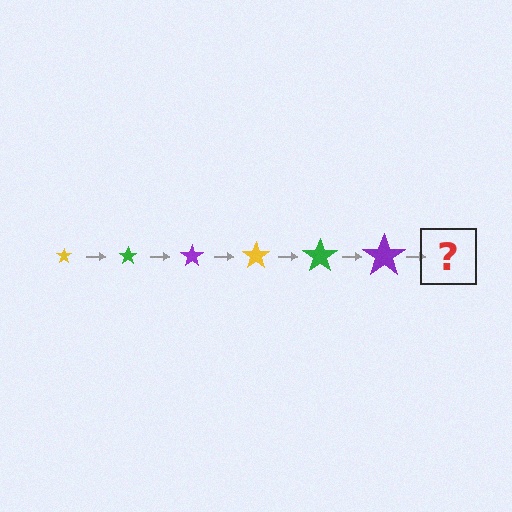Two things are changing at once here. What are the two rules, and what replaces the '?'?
The two rules are that the star grows larger each step and the color cycles through yellow, green, and purple. The '?' should be a yellow star, larger than the previous one.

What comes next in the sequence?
The next element should be a yellow star, larger than the previous one.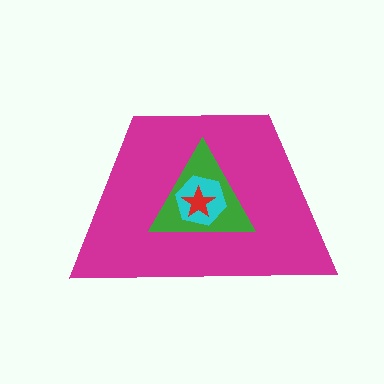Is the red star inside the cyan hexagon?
Yes.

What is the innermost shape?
The red star.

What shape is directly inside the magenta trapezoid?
The green triangle.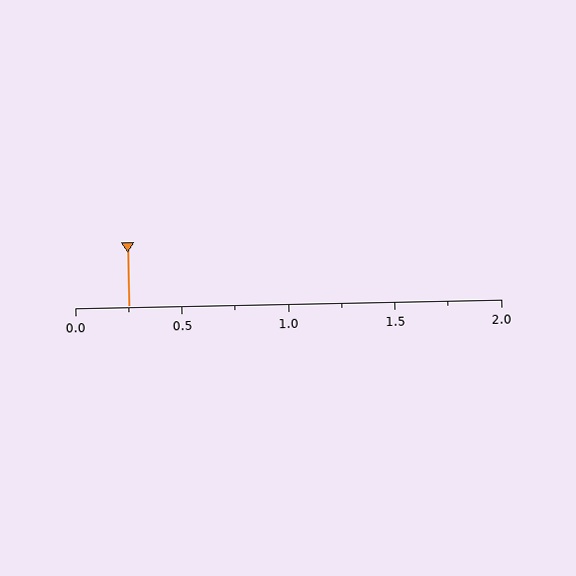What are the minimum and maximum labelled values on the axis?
The axis runs from 0.0 to 2.0.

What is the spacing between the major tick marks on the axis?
The major ticks are spaced 0.5 apart.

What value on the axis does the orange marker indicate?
The marker indicates approximately 0.25.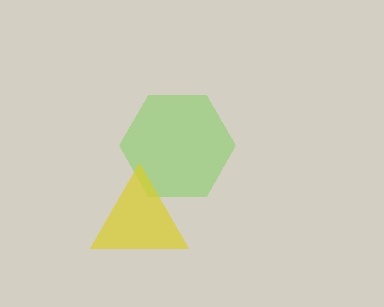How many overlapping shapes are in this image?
There are 2 overlapping shapes in the image.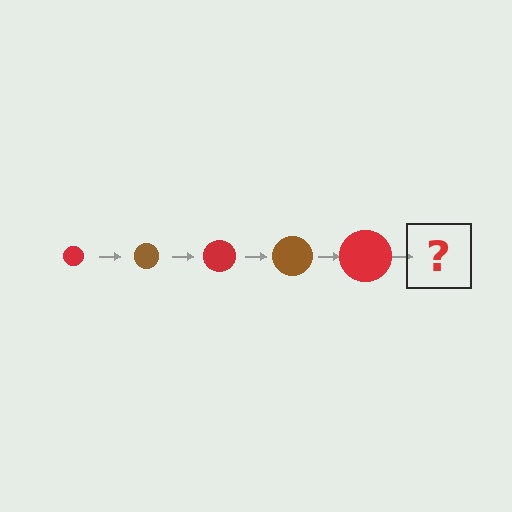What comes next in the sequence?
The next element should be a brown circle, larger than the previous one.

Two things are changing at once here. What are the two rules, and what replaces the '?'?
The two rules are that the circle grows larger each step and the color cycles through red and brown. The '?' should be a brown circle, larger than the previous one.